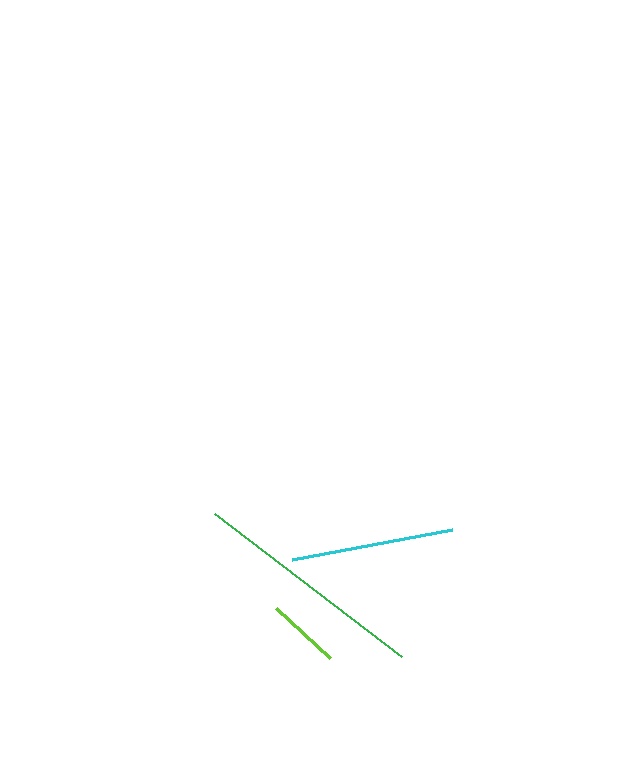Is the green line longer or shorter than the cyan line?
The green line is longer than the cyan line.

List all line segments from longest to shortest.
From longest to shortest: green, cyan, lime.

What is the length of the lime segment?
The lime segment is approximately 74 pixels long.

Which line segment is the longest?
The green line is the longest at approximately 236 pixels.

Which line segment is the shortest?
The lime line is the shortest at approximately 74 pixels.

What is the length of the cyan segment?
The cyan segment is approximately 163 pixels long.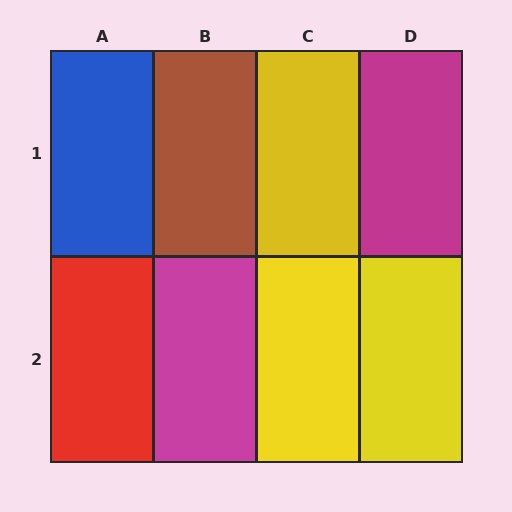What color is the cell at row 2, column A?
Red.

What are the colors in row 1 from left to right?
Blue, brown, yellow, magenta.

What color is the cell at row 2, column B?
Magenta.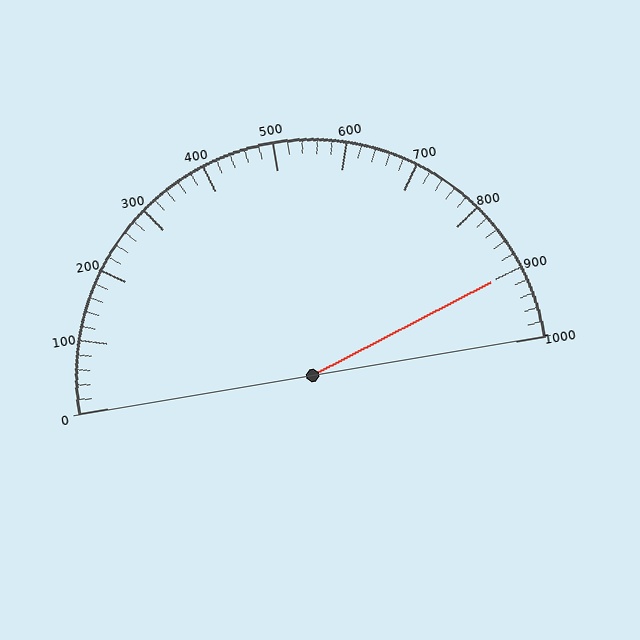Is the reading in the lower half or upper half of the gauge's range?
The reading is in the upper half of the range (0 to 1000).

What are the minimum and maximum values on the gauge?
The gauge ranges from 0 to 1000.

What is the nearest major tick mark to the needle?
The nearest major tick mark is 900.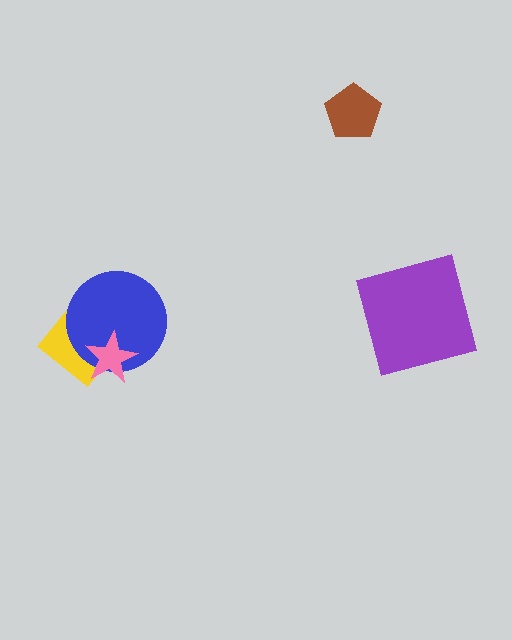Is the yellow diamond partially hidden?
Yes, it is partially covered by another shape.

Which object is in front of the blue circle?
The pink star is in front of the blue circle.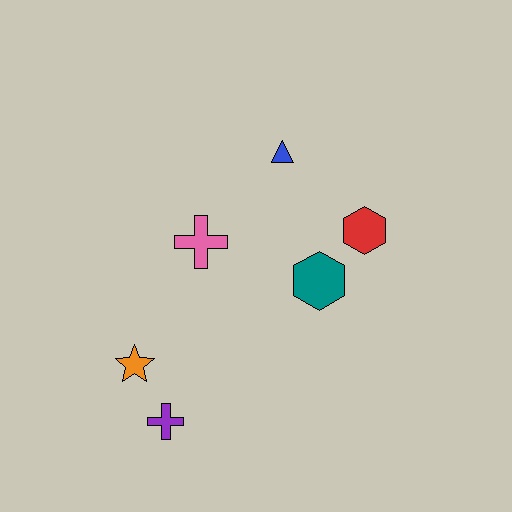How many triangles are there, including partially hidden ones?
There is 1 triangle.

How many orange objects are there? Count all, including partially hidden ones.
There is 1 orange object.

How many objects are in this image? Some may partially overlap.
There are 6 objects.